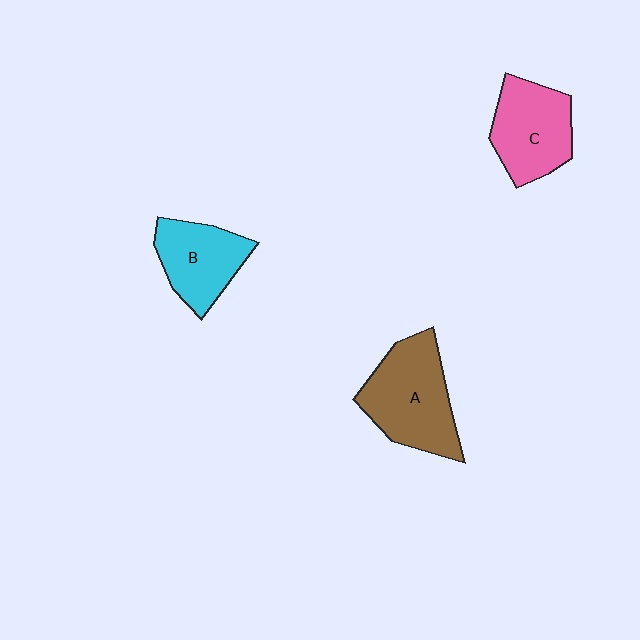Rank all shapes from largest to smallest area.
From largest to smallest: A (brown), C (pink), B (cyan).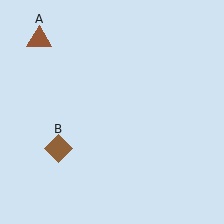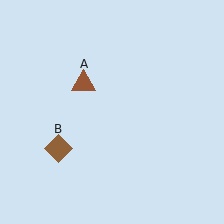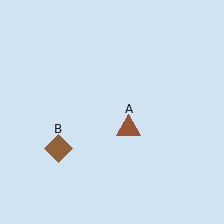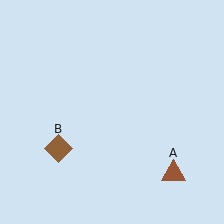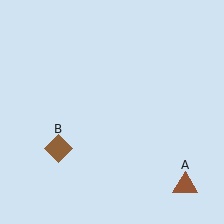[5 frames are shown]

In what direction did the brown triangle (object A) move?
The brown triangle (object A) moved down and to the right.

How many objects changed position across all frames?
1 object changed position: brown triangle (object A).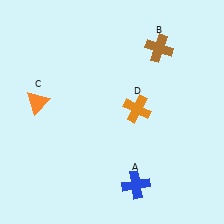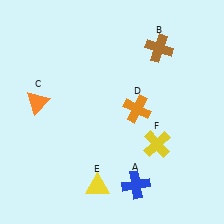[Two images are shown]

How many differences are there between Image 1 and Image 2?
There are 2 differences between the two images.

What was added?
A yellow triangle (E), a yellow cross (F) were added in Image 2.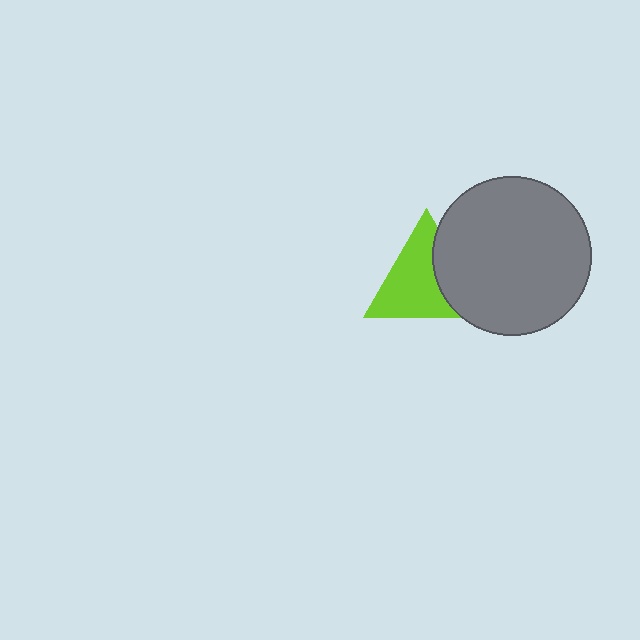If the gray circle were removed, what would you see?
You would see the complete lime triangle.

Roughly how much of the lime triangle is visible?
Most of it is visible (roughly 67%).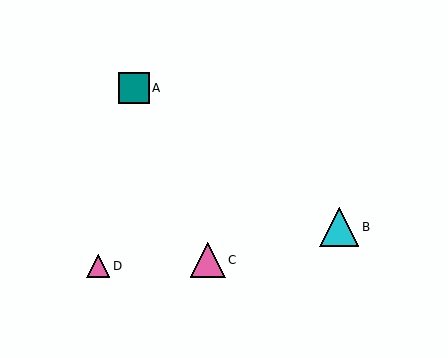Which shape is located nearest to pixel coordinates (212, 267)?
The pink triangle (labeled C) at (208, 260) is nearest to that location.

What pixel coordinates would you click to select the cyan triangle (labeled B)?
Click at (339, 227) to select the cyan triangle B.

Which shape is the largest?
The cyan triangle (labeled B) is the largest.